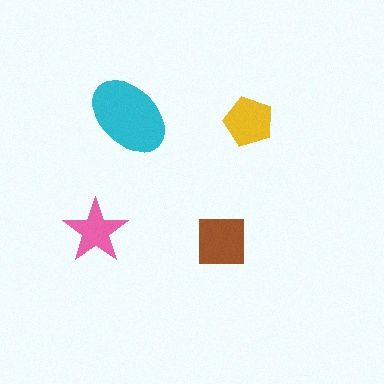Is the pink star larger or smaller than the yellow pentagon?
Smaller.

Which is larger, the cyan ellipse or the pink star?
The cyan ellipse.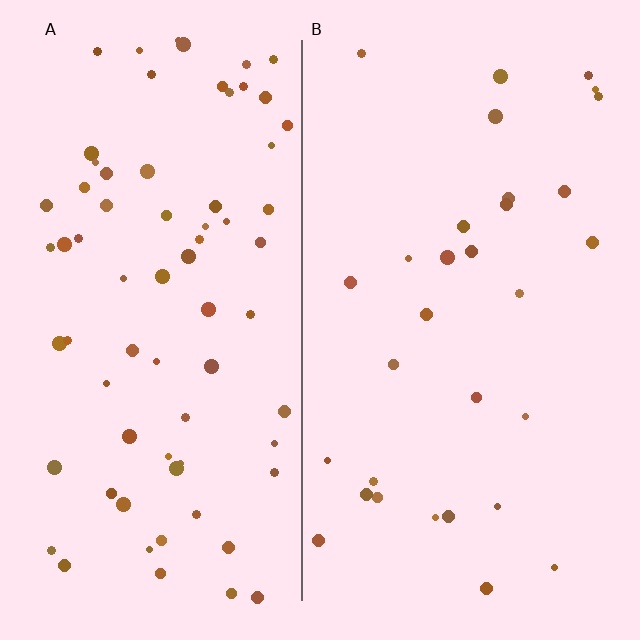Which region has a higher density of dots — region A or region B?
A (the left).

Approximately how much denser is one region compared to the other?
Approximately 2.4× — region A over region B.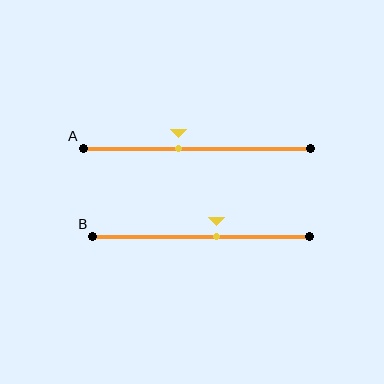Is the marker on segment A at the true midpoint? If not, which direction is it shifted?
No, the marker on segment A is shifted to the left by about 8% of the segment length.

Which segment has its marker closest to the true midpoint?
Segment B has its marker closest to the true midpoint.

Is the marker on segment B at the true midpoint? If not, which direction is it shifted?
No, the marker on segment B is shifted to the right by about 7% of the segment length.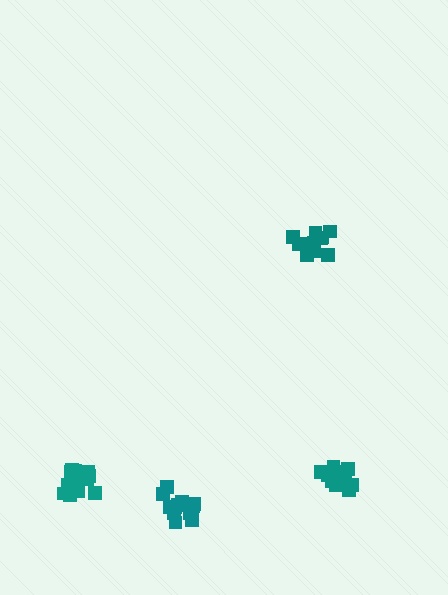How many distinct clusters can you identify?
There are 4 distinct clusters.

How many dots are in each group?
Group 1: 17 dots, Group 2: 16 dots, Group 3: 13 dots, Group 4: 16 dots (62 total).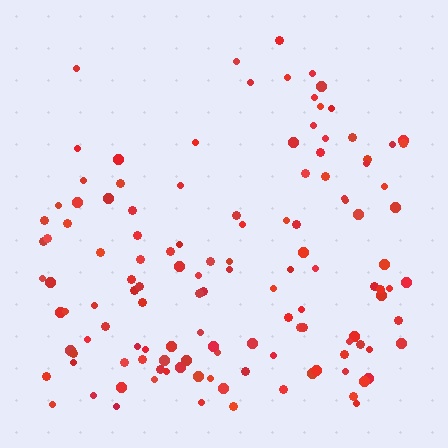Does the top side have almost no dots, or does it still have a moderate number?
Still a moderate number, just noticeably fewer than the bottom.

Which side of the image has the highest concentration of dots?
The bottom.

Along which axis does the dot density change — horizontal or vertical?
Vertical.